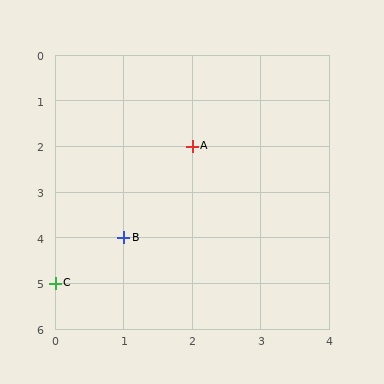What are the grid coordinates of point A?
Point A is at grid coordinates (2, 2).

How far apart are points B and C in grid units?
Points B and C are 1 column and 1 row apart (about 1.4 grid units diagonally).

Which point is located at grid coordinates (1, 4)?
Point B is at (1, 4).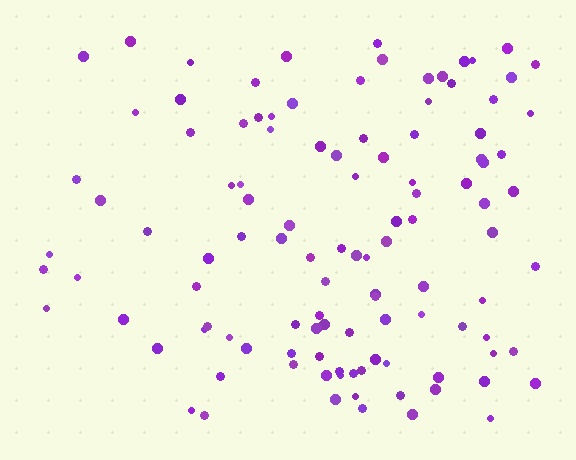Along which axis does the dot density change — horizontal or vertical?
Horizontal.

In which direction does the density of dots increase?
From left to right, with the right side densest.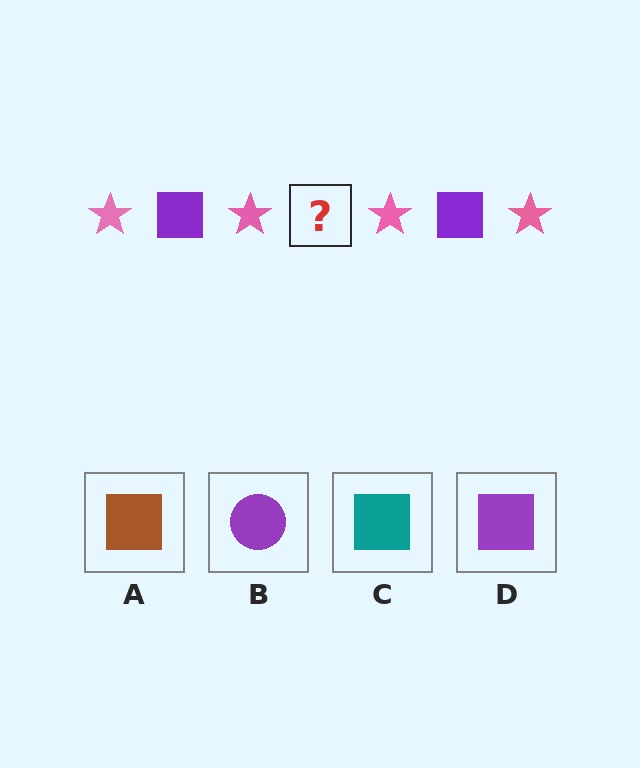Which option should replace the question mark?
Option D.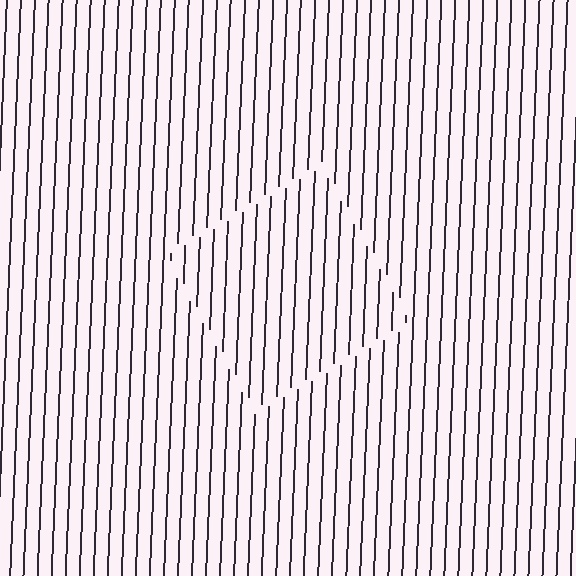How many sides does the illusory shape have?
4 sides — the line-ends trace a square.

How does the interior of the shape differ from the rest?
The interior of the shape contains the same grating, shifted by half a period — the contour is defined by the phase discontinuity where line-ends from the inner and outer gratings abut.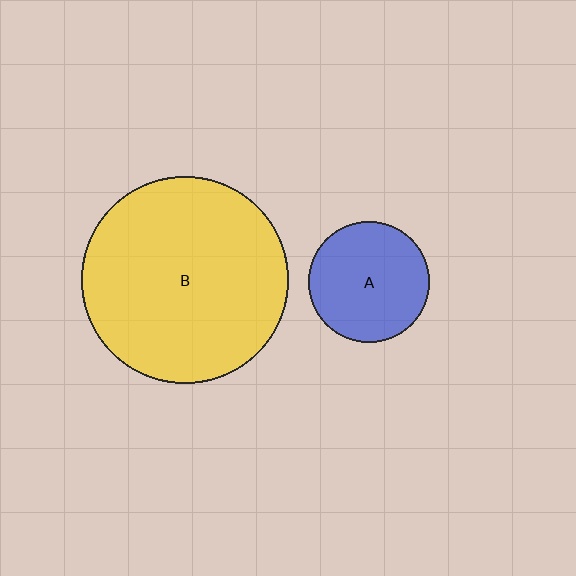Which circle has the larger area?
Circle B (yellow).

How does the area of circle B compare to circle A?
Approximately 2.9 times.